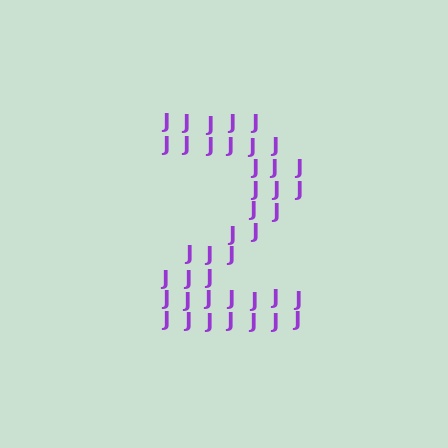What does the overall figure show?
The overall figure shows the digit 2.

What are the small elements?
The small elements are letter J's.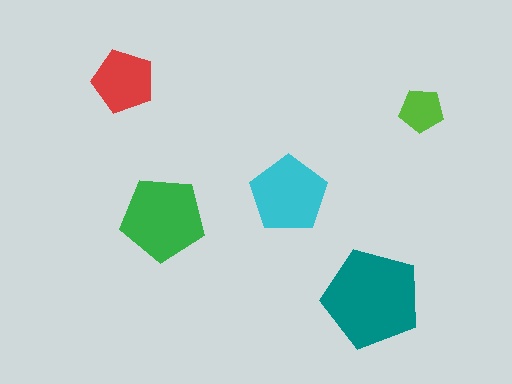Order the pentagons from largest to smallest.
the teal one, the green one, the cyan one, the red one, the lime one.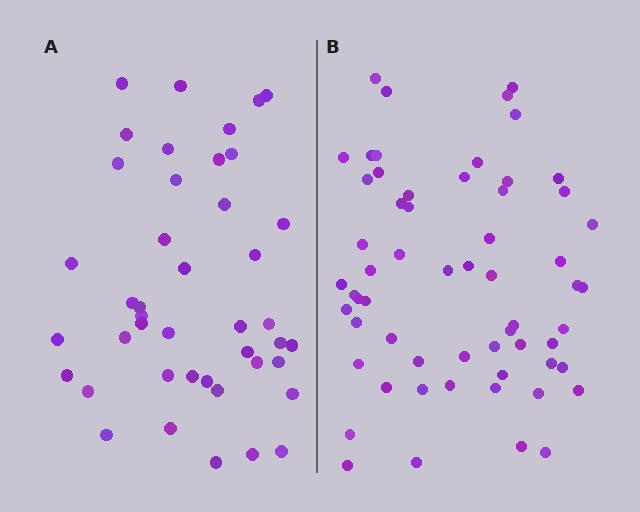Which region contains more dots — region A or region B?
Region B (the right region) has more dots.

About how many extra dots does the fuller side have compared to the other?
Region B has approximately 15 more dots than region A.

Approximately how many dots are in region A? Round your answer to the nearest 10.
About 40 dots. (The exact count is 43, which rounds to 40.)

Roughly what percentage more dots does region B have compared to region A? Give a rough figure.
About 40% more.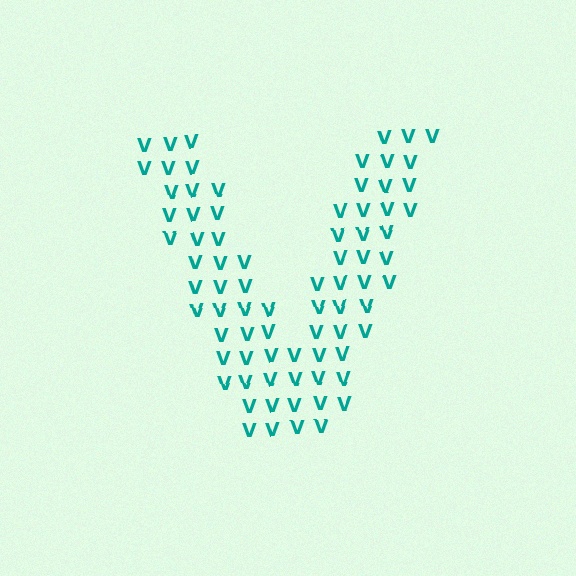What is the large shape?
The large shape is the letter V.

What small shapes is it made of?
It is made of small letter V's.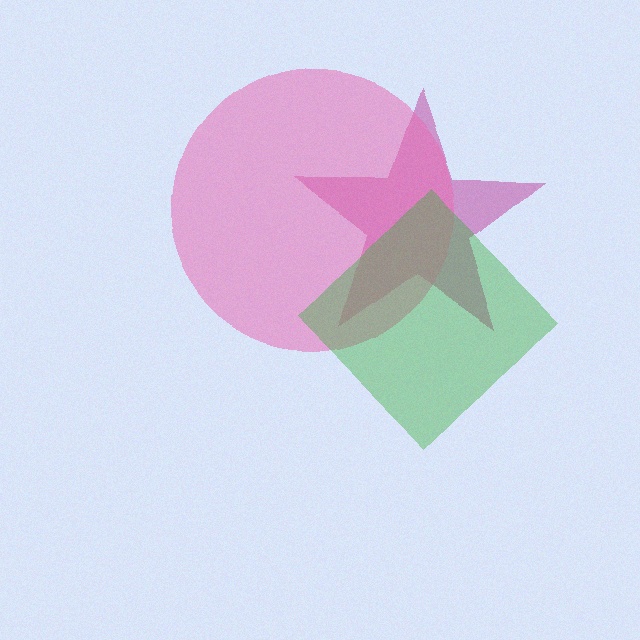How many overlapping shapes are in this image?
There are 3 overlapping shapes in the image.